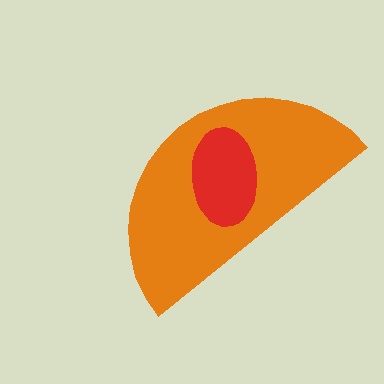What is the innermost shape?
The red ellipse.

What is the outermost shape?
The orange semicircle.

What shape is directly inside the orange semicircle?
The red ellipse.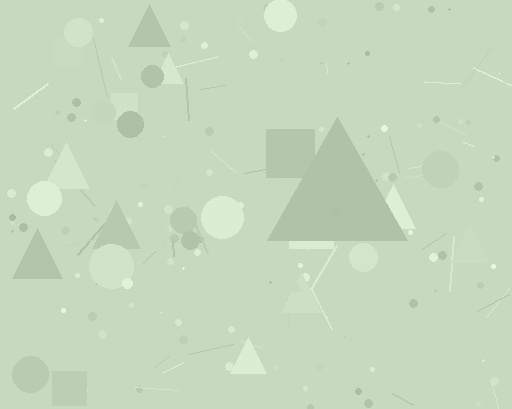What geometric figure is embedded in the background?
A triangle is embedded in the background.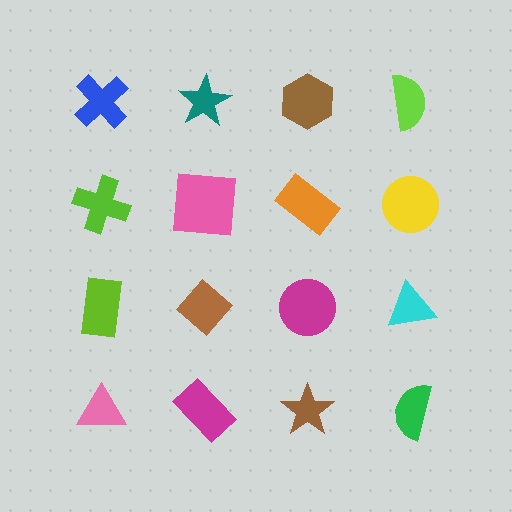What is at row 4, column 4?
A green semicircle.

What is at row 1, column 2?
A teal star.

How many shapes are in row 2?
4 shapes.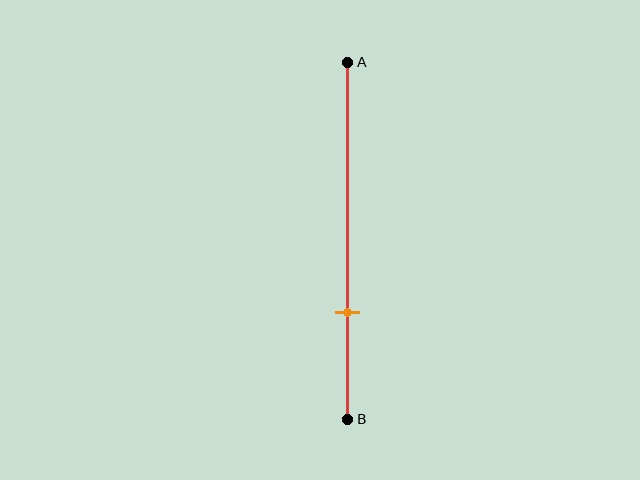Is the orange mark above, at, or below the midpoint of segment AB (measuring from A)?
The orange mark is below the midpoint of segment AB.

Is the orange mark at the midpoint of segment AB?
No, the mark is at about 70% from A, not at the 50% midpoint.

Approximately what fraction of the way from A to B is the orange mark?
The orange mark is approximately 70% of the way from A to B.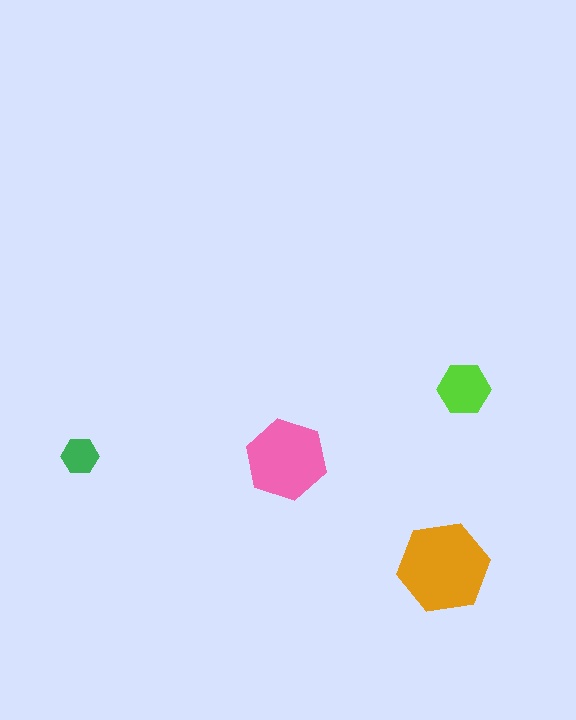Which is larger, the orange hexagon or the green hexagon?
The orange one.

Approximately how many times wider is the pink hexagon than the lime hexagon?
About 1.5 times wider.